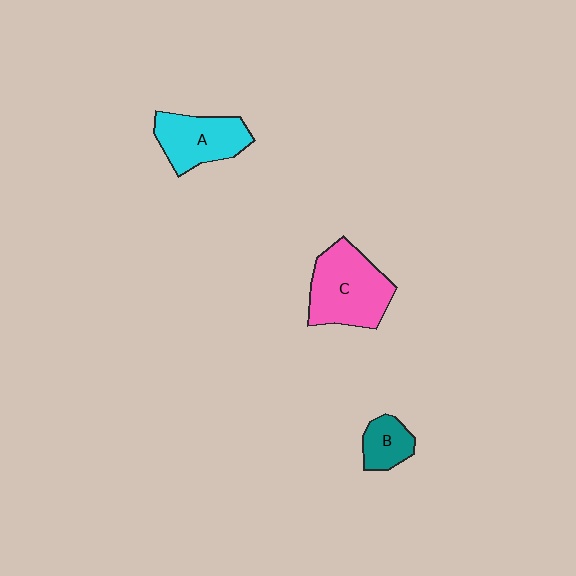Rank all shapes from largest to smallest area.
From largest to smallest: C (pink), A (cyan), B (teal).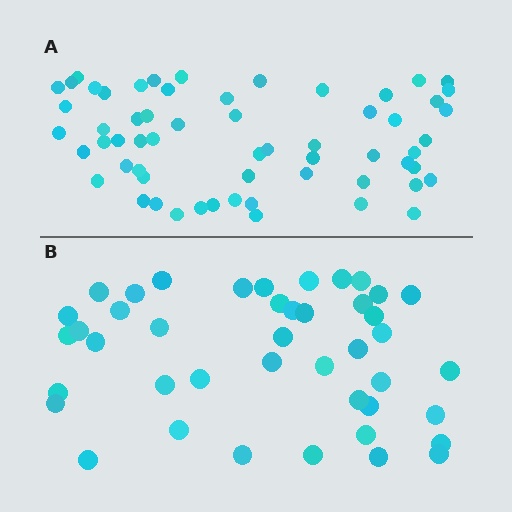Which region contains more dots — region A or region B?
Region A (the top region) has more dots.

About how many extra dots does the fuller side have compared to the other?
Region A has approximately 15 more dots than region B.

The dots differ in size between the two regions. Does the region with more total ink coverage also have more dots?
No. Region B has more total ink coverage because its dots are larger, but region A actually contains more individual dots. Total area can be misleading — the number of items is what matters here.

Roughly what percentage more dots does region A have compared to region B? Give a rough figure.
About 40% more.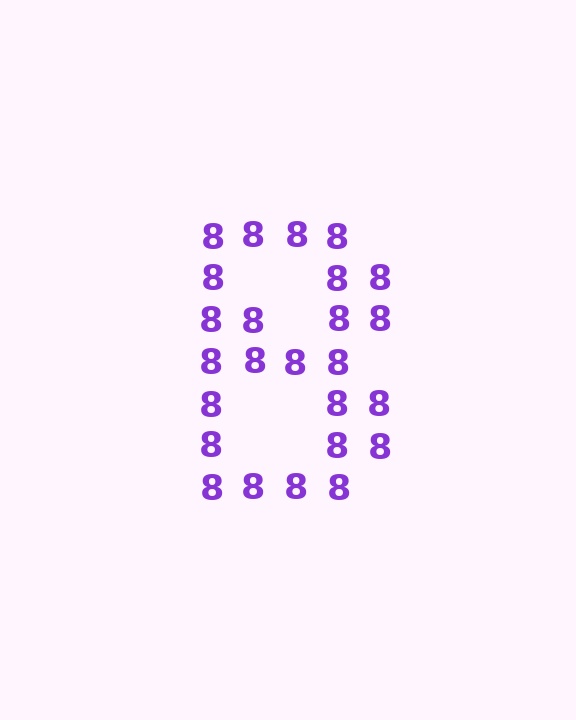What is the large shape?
The large shape is the digit 8.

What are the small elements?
The small elements are digit 8's.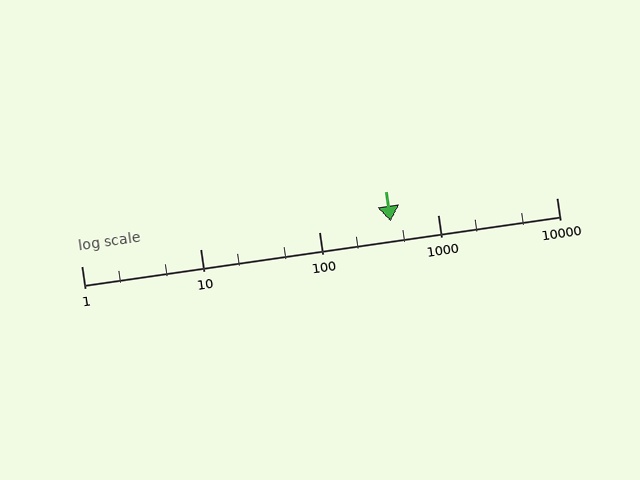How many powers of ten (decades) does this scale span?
The scale spans 4 decades, from 1 to 10000.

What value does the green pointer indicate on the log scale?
The pointer indicates approximately 400.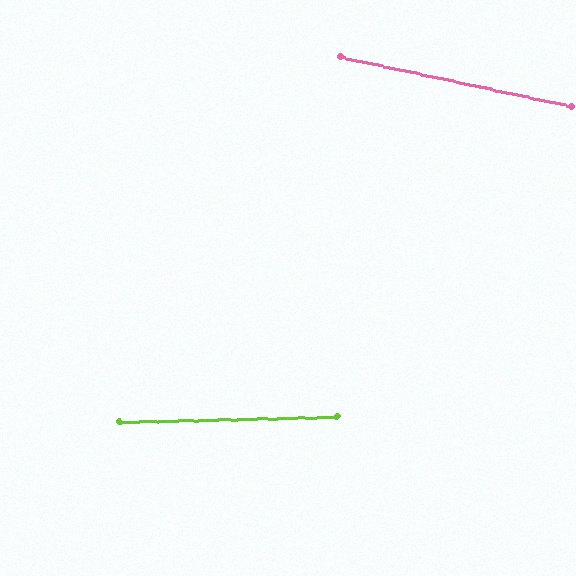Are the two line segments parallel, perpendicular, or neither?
Neither parallel nor perpendicular — they differ by about 13°.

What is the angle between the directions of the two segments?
Approximately 13 degrees.